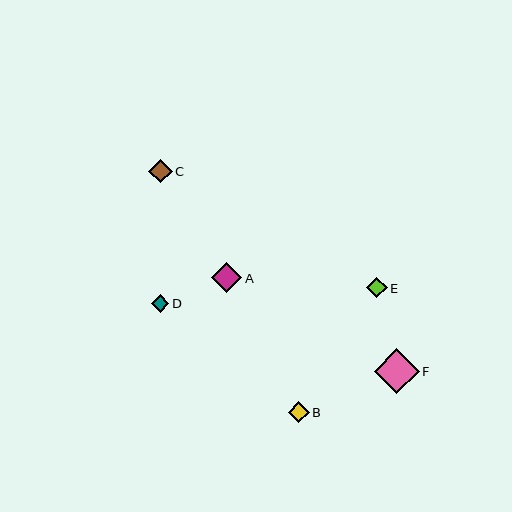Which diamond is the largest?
Diamond F is the largest with a size of approximately 45 pixels.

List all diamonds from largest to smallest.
From largest to smallest: F, A, C, B, E, D.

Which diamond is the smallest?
Diamond D is the smallest with a size of approximately 17 pixels.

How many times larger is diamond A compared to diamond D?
Diamond A is approximately 1.8 times the size of diamond D.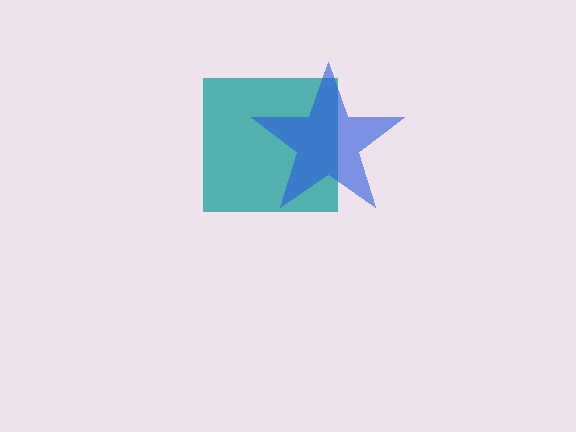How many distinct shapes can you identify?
There are 2 distinct shapes: a teal square, a blue star.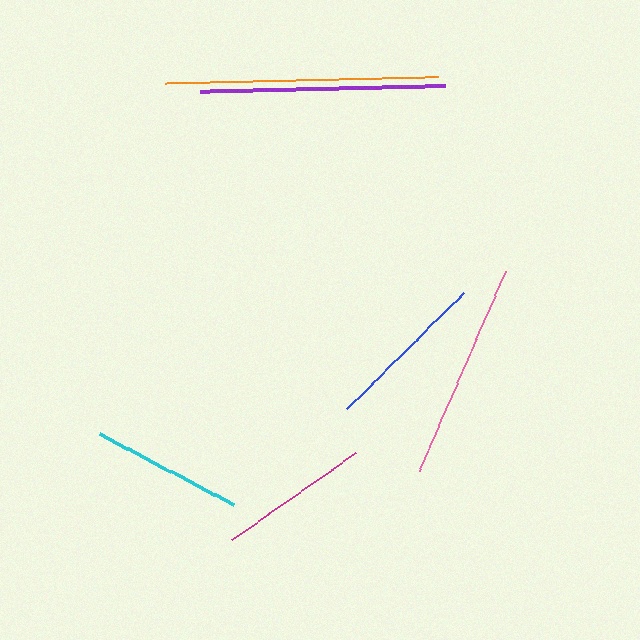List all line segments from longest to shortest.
From longest to shortest: orange, purple, pink, blue, cyan, magenta.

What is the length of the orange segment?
The orange segment is approximately 273 pixels long.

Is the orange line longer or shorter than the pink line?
The orange line is longer than the pink line.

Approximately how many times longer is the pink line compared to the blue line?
The pink line is approximately 1.3 times the length of the blue line.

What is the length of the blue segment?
The blue segment is approximately 166 pixels long.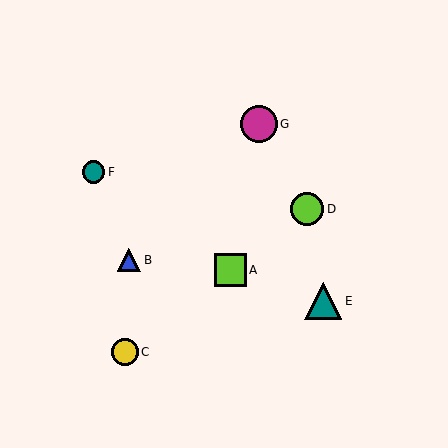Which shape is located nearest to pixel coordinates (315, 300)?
The teal triangle (labeled E) at (323, 301) is nearest to that location.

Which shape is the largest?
The magenta circle (labeled G) is the largest.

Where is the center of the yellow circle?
The center of the yellow circle is at (125, 352).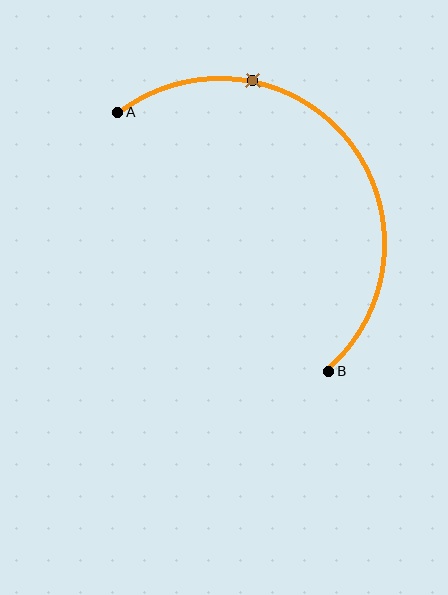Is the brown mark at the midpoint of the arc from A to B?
No. The brown mark lies on the arc but is closer to endpoint A. The arc midpoint would be at the point on the curve equidistant along the arc from both A and B.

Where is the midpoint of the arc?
The arc midpoint is the point on the curve farthest from the straight line joining A and B. It sits above and to the right of that line.